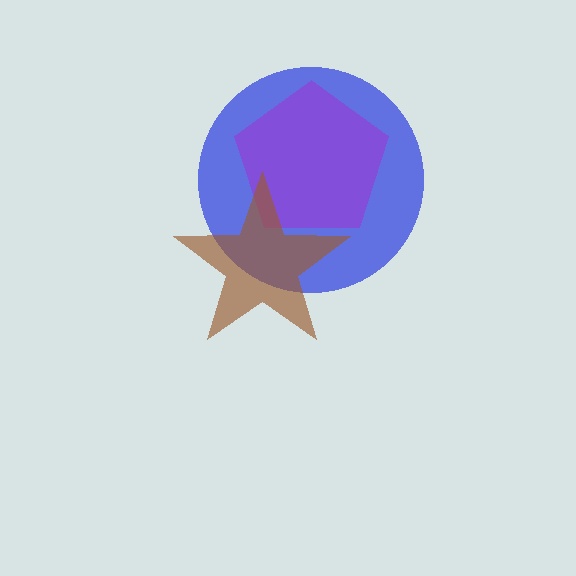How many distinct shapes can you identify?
There are 3 distinct shapes: a blue circle, a purple pentagon, a brown star.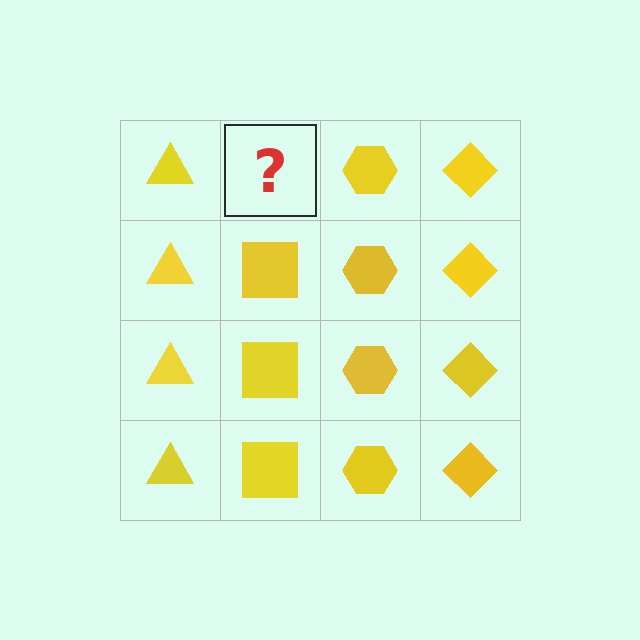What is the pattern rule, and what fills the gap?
The rule is that each column has a consistent shape. The gap should be filled with a yellow square.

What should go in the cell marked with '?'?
The missing cell should contain a yellow square.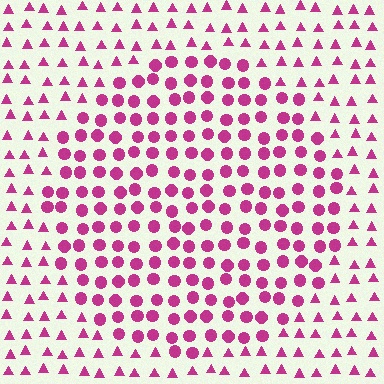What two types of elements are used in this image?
The image uses circles inside the circle region and triangles outside it.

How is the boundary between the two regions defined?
The boundary is defined by a change in element shape: circles inside vs. triangles outside. All elements share the same color and spacing.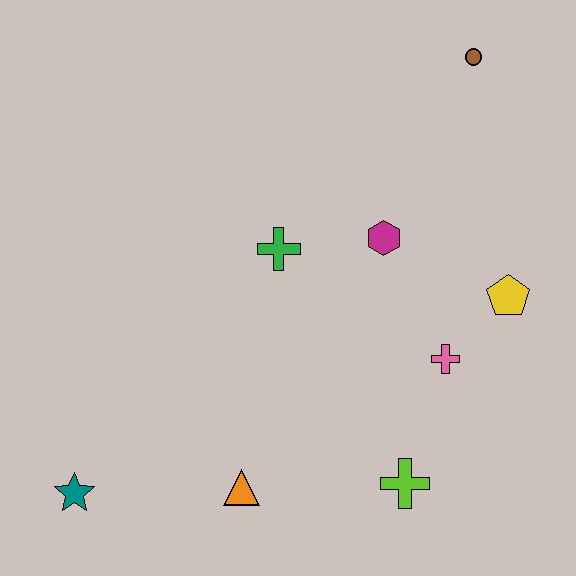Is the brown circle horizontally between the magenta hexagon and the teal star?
No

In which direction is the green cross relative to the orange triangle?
The green cross is above the orange triangle.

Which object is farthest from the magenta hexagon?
The teal star is farthest from the magenta hexagon.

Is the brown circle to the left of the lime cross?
No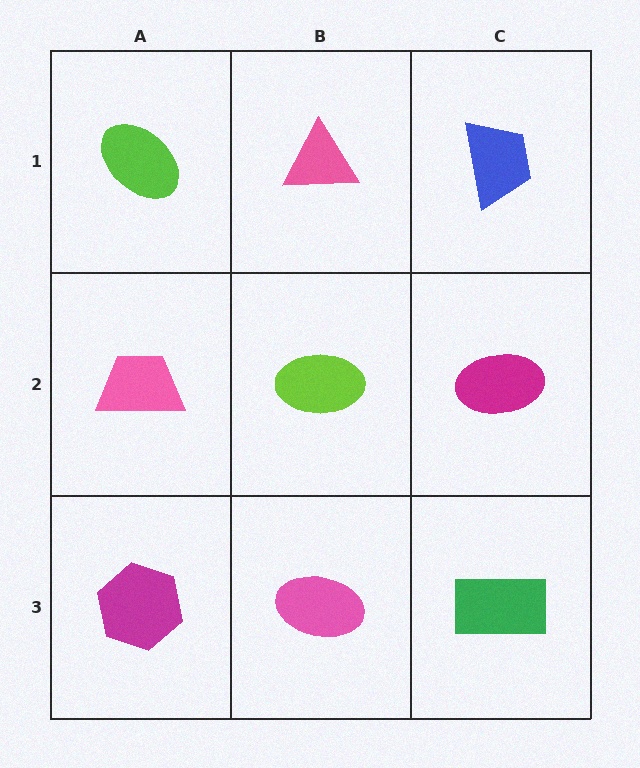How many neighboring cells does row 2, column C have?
3.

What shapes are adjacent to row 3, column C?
A magenta ellipse (row 2, column C), a pink ellipse (row 3, column B).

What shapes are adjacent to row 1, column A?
A pink trapezoid (row 2, column A), a pink triangle (row 1, column B).